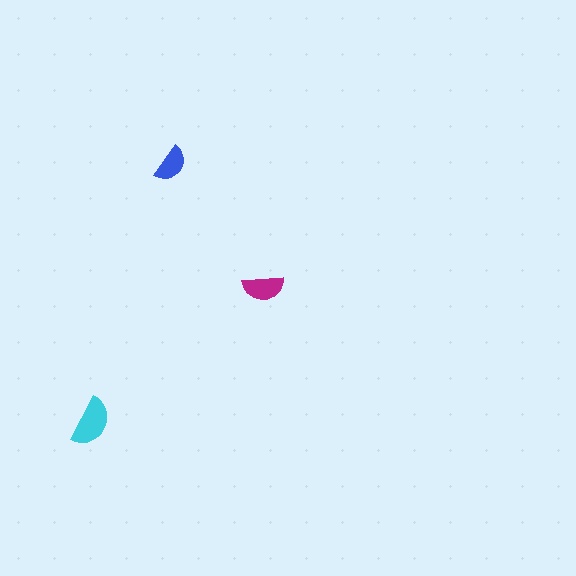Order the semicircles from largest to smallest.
the cyan one, the magenta one, the blue one.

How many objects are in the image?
There are 3 objects in the image.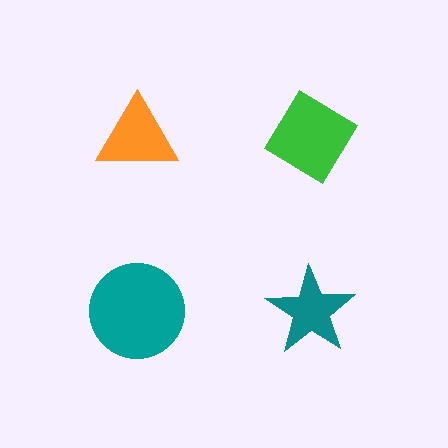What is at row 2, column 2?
A teal star.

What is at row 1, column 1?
An orange triangle.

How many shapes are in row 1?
2 shapes.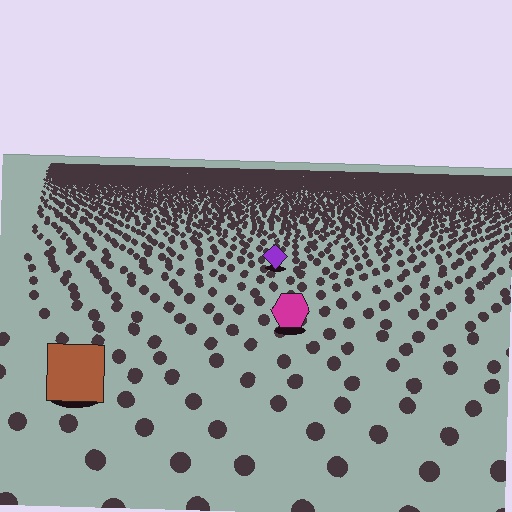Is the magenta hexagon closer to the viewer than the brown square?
No. The brown square is closer — you can tell from the texture gradient: the ground texture is coarser near it.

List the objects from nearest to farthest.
From nearest to farthest: the brown square, the magenta hexagon, the purple diamond.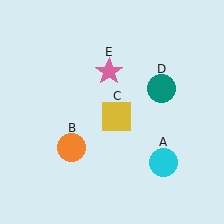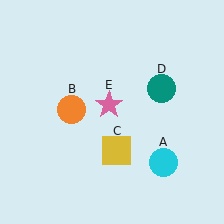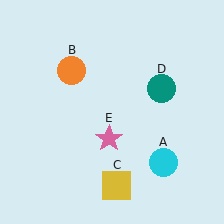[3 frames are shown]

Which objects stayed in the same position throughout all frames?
Cyan circle (object A) and teal circle (object D) remained stationary.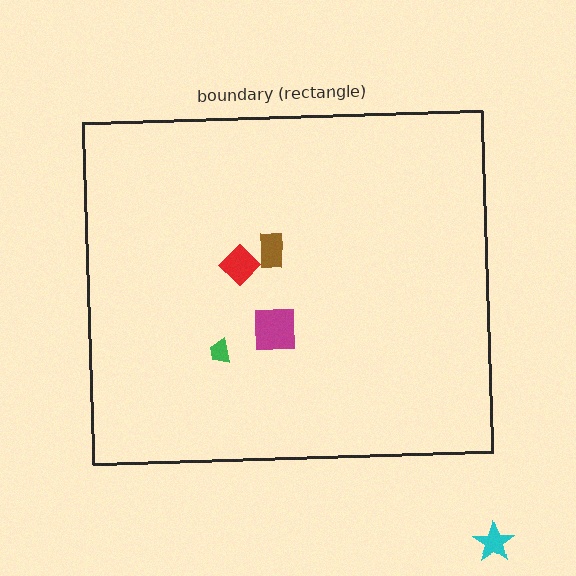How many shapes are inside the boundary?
4 inside, 1 outside.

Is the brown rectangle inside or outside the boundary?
Inside.